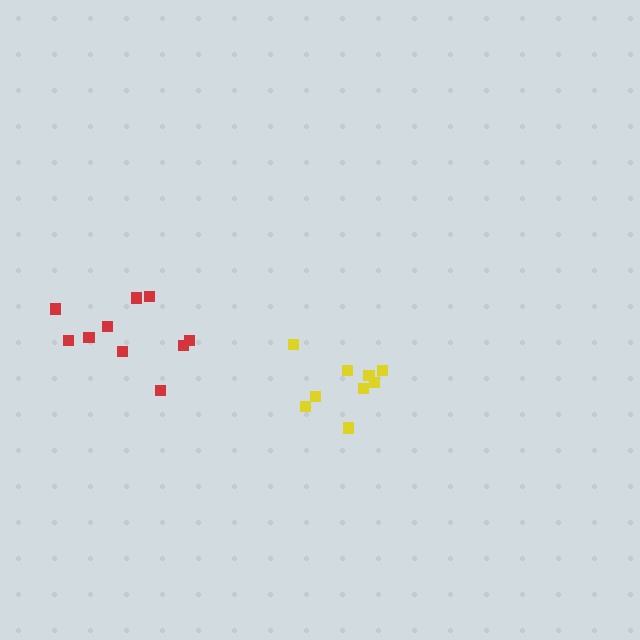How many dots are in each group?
Group 1: 10 dots, Group 2: 9 dots (19 total).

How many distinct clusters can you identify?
There are 2 distinct clusters.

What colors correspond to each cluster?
The clusters are colored: red, yellow.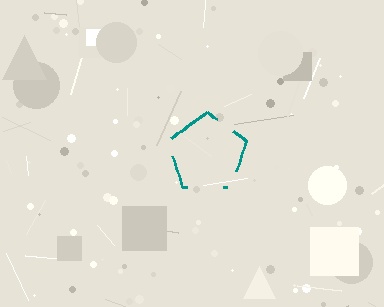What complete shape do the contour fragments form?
The contour fragments form a pentagon.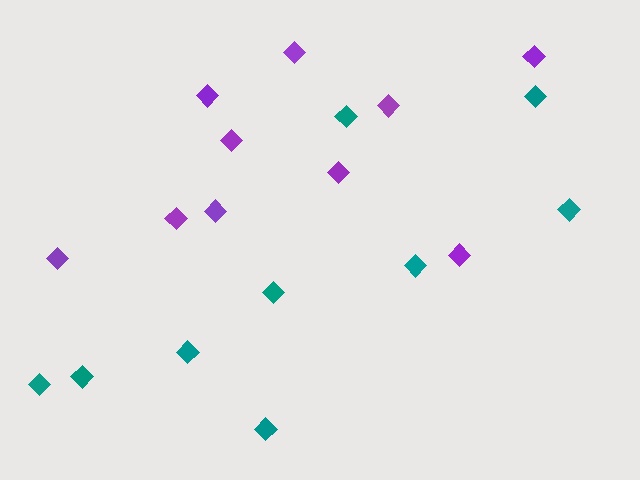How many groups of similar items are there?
There are 2 groups: one group of purple diamonds (10) and one group of teal diamonds (9).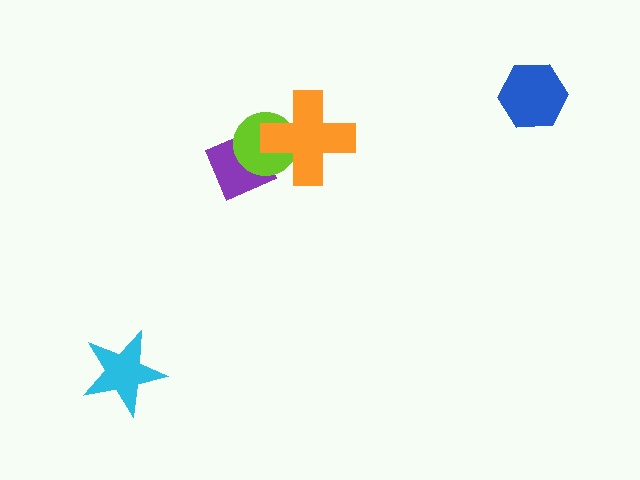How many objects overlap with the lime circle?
2 objects overlap with the lime circle.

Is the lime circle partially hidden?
Yes, it is partially covered by another shape.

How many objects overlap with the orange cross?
2 objects overlap with the orange cross.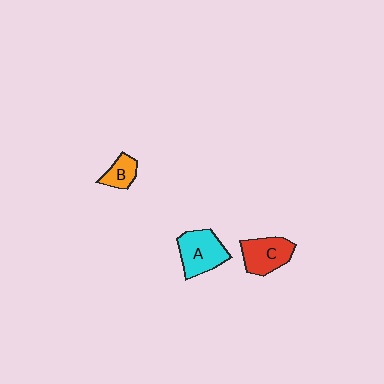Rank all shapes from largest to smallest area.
From largest to smallest: A (cyan), C (red), B (orange).